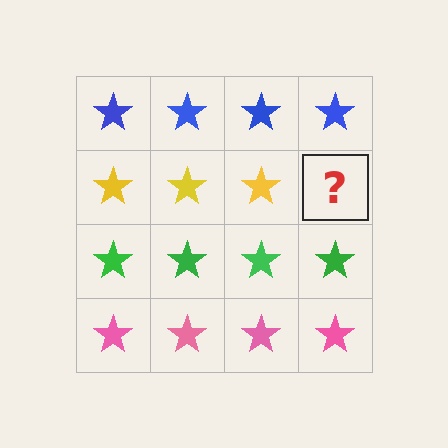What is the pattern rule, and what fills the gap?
The rule is that each row has a consistent color. The gap should be filled with a yellow star.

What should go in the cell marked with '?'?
The missing cell should contain a yellow star.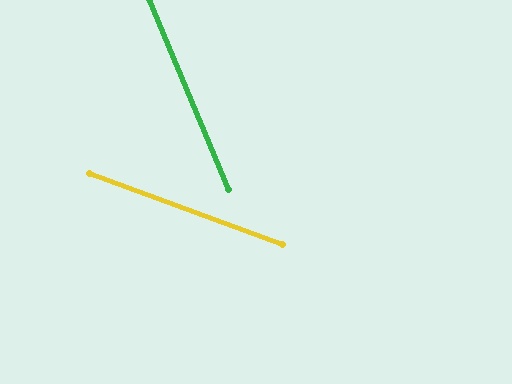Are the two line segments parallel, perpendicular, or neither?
Neither parallel nor perpendicular — they differ by about 47°.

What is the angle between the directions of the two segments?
Approximately 47 degrees.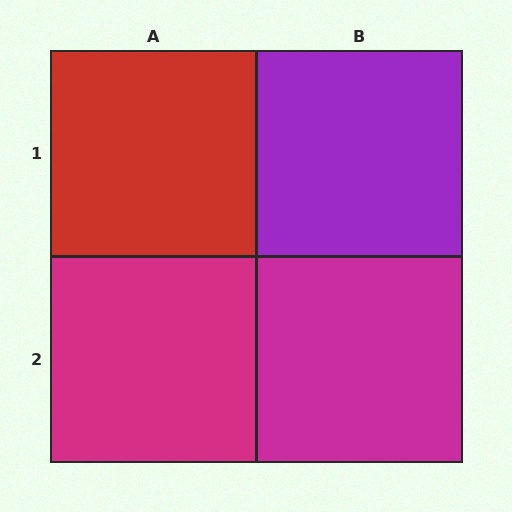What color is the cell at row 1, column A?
Red.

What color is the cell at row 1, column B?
Purple.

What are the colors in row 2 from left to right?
Magenta, magenta.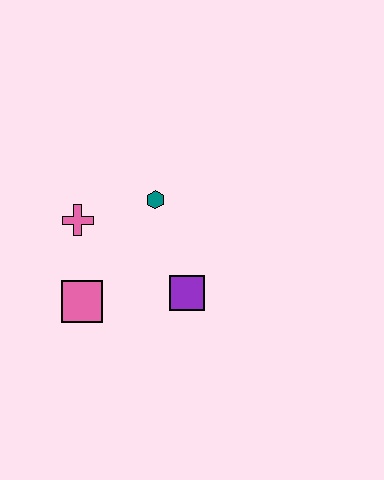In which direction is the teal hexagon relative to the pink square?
The teal hexagon is above the pink square.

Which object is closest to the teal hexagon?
The pink cross is closest to the teal hexagon.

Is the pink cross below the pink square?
No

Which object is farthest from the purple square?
The pink cross is farthest from the purple square.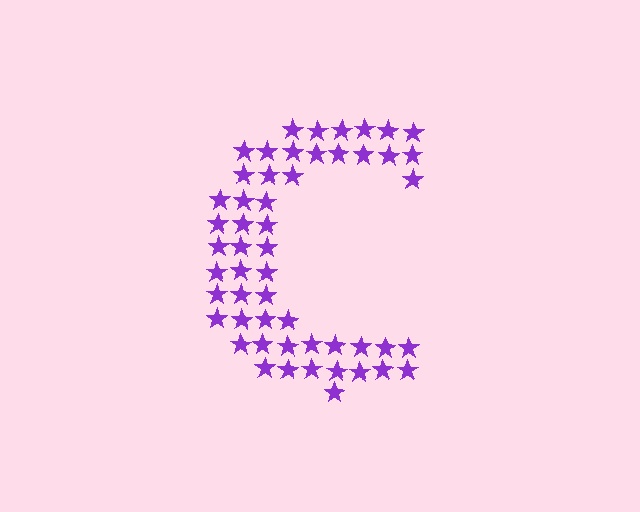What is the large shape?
The large shape is the letter C.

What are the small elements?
The small elements are stars.